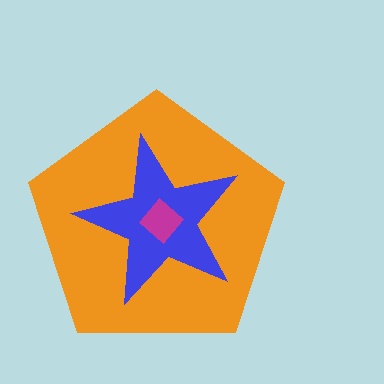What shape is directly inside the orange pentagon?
The blue star.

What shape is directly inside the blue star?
The magenta diamond.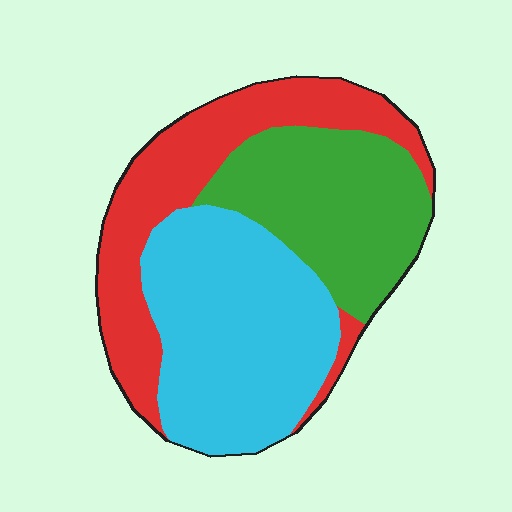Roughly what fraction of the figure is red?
Red covers 31% of the figure.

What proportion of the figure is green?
Green covers 29% of the figure.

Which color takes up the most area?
Cyan, at roughly 40%.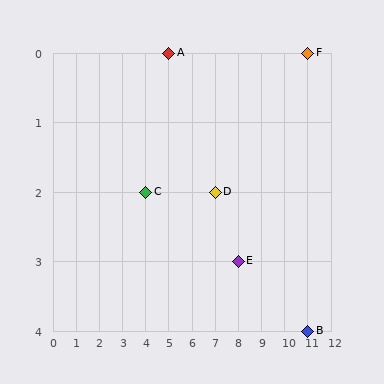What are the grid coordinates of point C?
Point C is at grid coordinates (4, 2).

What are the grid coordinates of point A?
Point A is at grid coordinates (5, 0).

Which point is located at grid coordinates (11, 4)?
Point B is at (11, 4).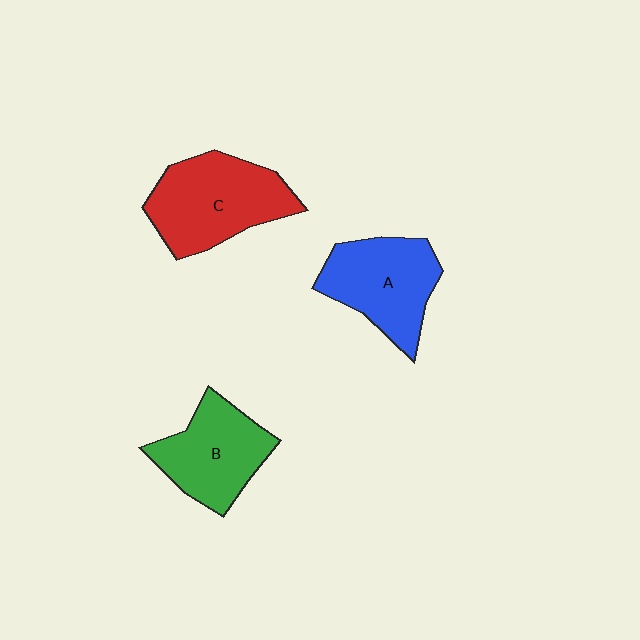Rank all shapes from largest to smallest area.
From largest to smallest: C (red), A (blue), B (green).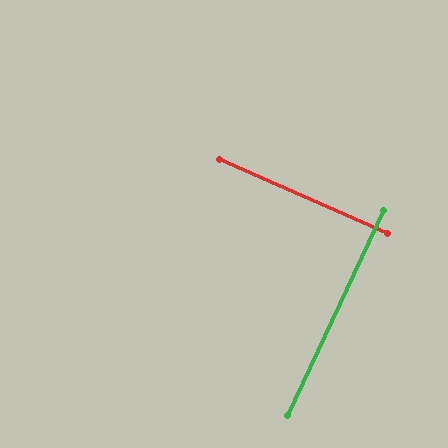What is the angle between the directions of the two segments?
Approximately 89 degrees.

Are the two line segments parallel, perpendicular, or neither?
Perpendicular — they meet at approximately 89°.